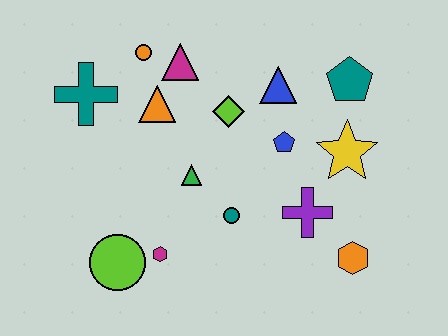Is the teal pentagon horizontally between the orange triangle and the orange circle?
No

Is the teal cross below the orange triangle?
No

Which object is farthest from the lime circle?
The teal pentagon is farthest from the lime circle.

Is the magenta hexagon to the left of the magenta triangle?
Yes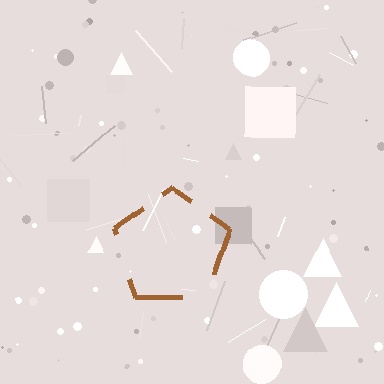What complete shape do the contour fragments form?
The contour fragments form a pentagon.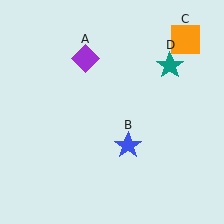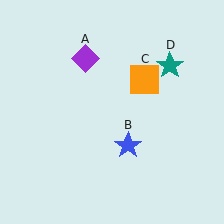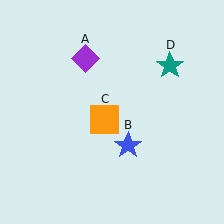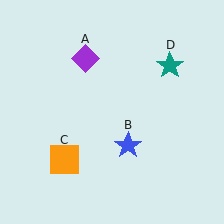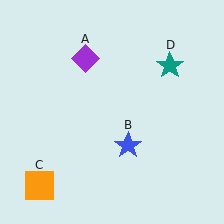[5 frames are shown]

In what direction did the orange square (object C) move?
The orange square (object C) moved down and to the left.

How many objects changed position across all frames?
1 object changed position: orange square (object C).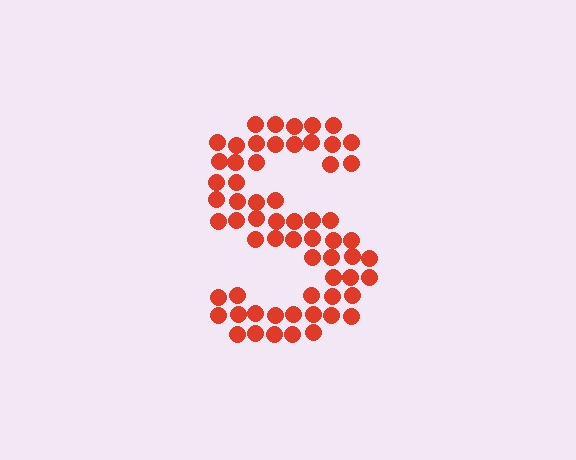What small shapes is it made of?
It is made of small circles.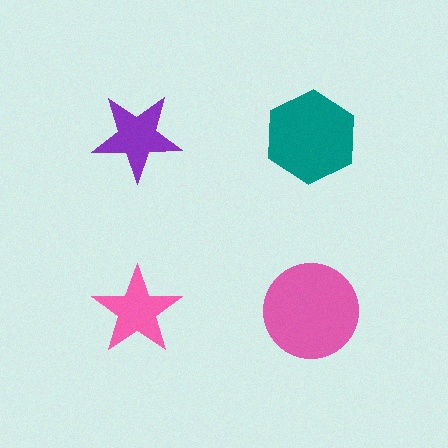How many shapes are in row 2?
2 shapes.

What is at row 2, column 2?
A pink circle.